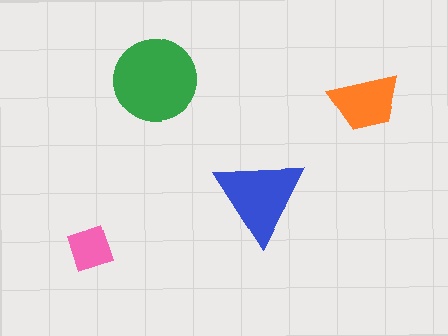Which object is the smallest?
The pink square.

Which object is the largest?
The green circle.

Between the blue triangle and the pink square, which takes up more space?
The blue triangle.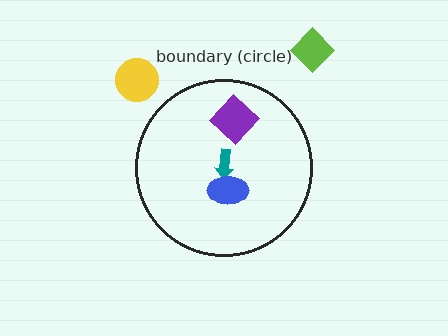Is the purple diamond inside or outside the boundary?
Inside.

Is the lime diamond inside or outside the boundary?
Outside.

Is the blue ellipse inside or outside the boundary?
Inside.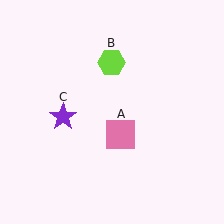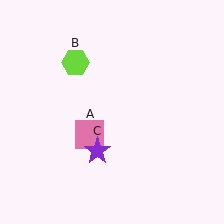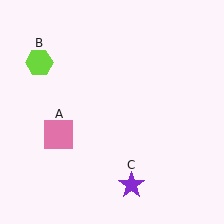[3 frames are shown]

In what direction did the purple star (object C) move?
The purple star (object C) moved down and to the right.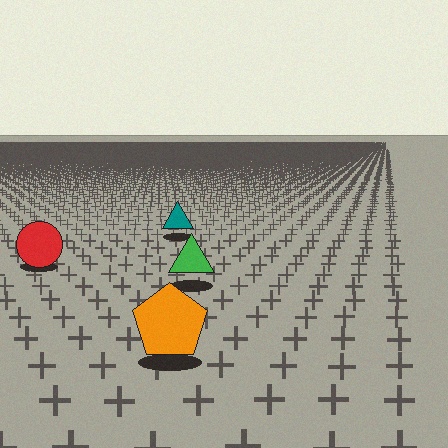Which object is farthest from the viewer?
The teal triangle is farthest from the viewer. It appears smaller and the ground texture around it is denser.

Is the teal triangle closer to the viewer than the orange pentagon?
No. The orange pentagon is closer — you can tell from the texture gradient: the ground texture is coarser near it.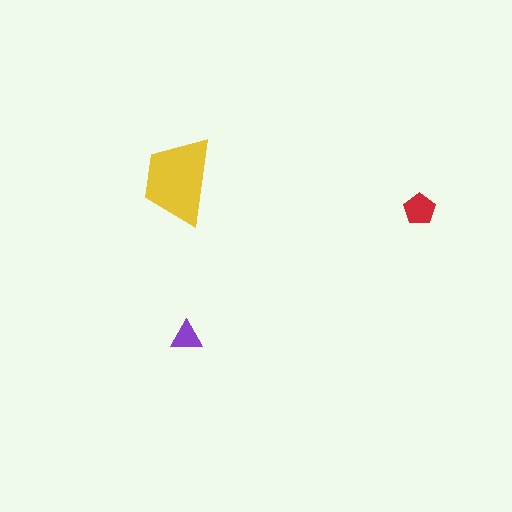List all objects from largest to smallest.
The yellow trapezoid, the red pentagon, the purple triangle.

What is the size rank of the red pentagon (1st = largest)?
2nd.